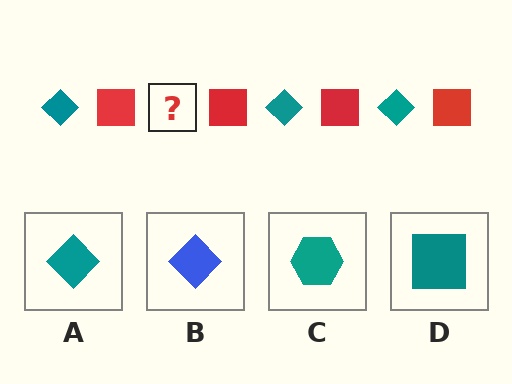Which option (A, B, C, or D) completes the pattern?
A.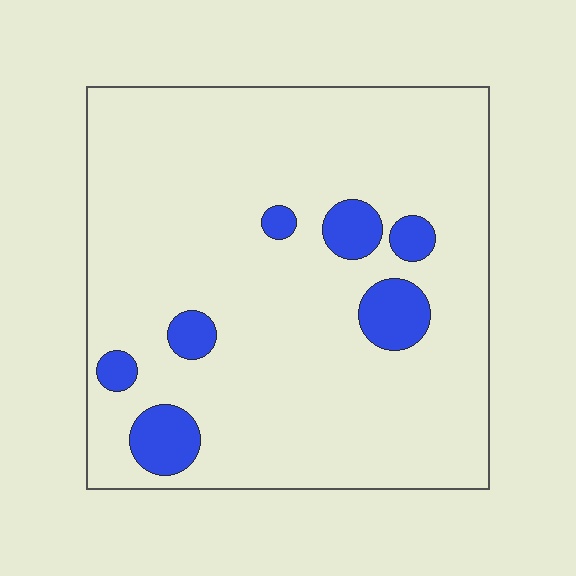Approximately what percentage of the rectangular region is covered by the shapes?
Approximately 10%.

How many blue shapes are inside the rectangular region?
7.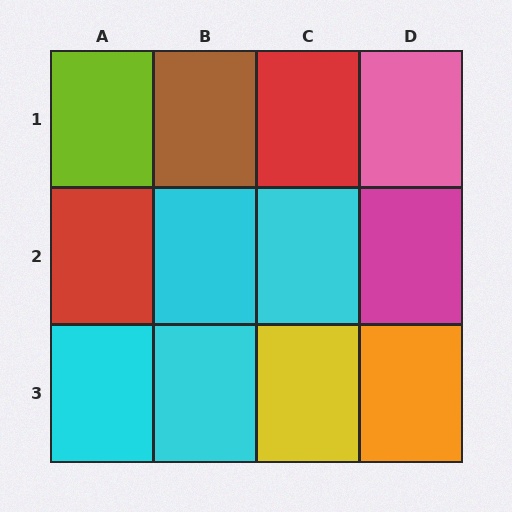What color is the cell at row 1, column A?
Lime.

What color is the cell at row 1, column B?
Brown.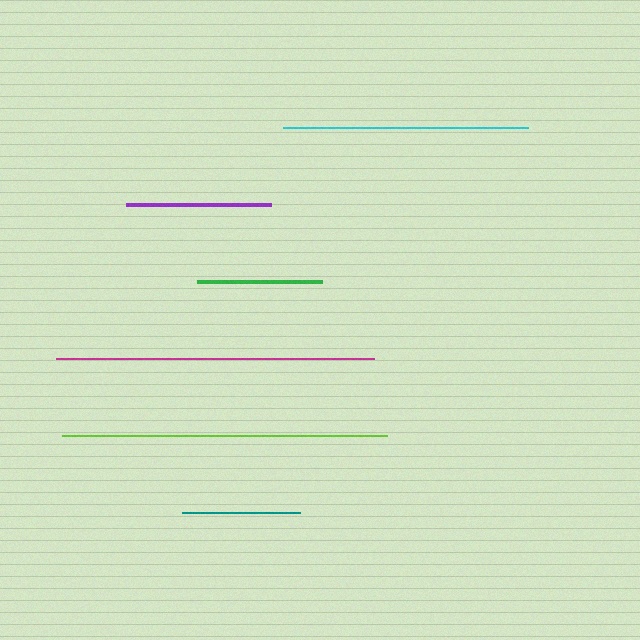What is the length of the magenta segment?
The magenta segment is approximately 318 pixels long.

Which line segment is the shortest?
The teal line is the shortest at approximately 118 pixels.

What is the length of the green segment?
The green segment is approximately 126 pixels long.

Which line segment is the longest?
The lime line is the longest at approximately 325 pixels.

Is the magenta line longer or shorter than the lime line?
The lime line is longer than the magenta line.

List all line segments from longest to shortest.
From longest to shortest: lime, magenta, cyan, purple, green, teal.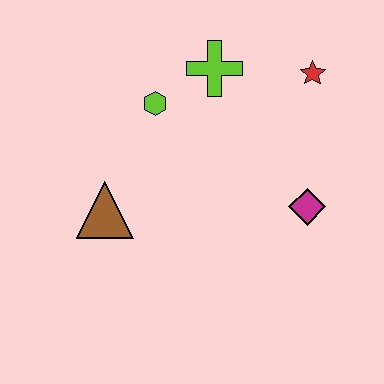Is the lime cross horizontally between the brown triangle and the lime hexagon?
No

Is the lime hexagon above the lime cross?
No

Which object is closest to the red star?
The lime cross is closest to the red star.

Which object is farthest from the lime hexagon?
The magenta diamond is farthest from the lime hexagon.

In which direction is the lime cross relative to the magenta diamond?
The lime cross is above the magenta diamond.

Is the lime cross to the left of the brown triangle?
No